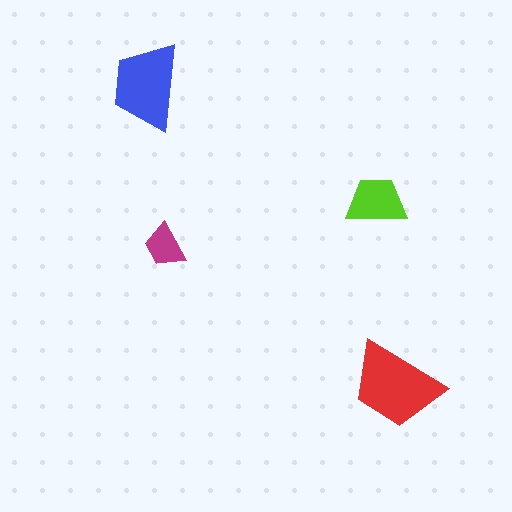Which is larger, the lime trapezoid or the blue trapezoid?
The blue one.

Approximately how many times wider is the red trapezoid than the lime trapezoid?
About 1.5 times wider.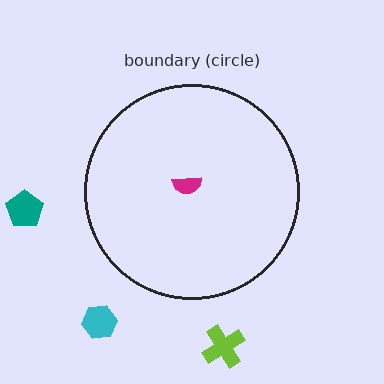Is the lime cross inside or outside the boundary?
Outside.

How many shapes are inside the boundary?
1 inside, 3 outside.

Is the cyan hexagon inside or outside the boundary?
Outside.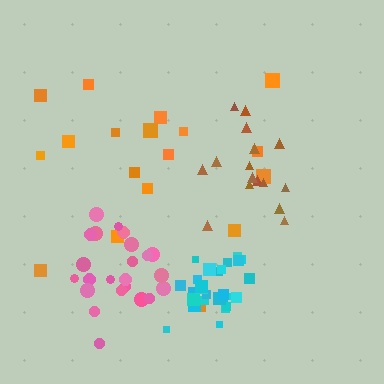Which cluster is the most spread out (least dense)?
Orange.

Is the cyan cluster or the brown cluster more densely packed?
Cyan.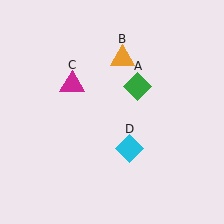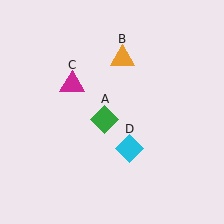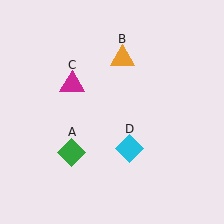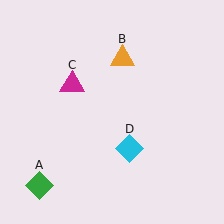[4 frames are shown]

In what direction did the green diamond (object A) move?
The green diamond (object A) moved down and to the left.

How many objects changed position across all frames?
1 object changed position: green diamond (object A).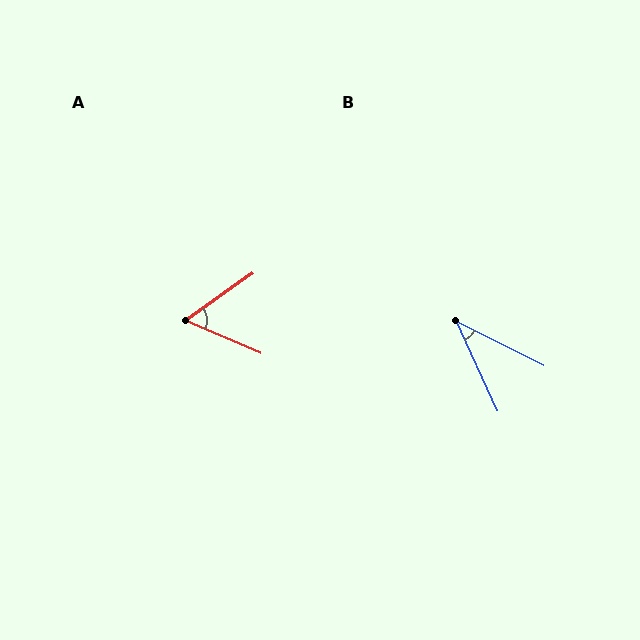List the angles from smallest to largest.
B (38°), A (58°).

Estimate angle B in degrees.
Approximately 38 degrees.